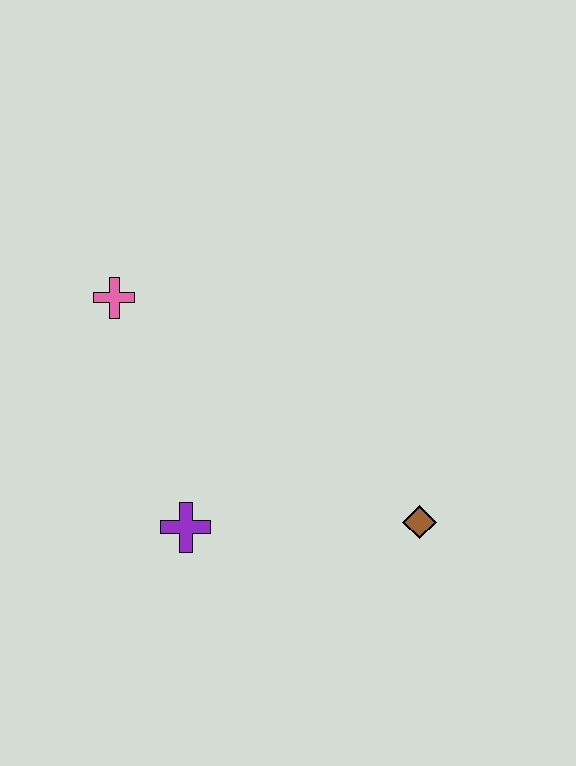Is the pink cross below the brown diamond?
No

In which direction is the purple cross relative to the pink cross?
The purple cross is below the pink cross.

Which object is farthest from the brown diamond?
The pink cross is farthest from the brown diamond.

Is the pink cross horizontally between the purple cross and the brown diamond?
No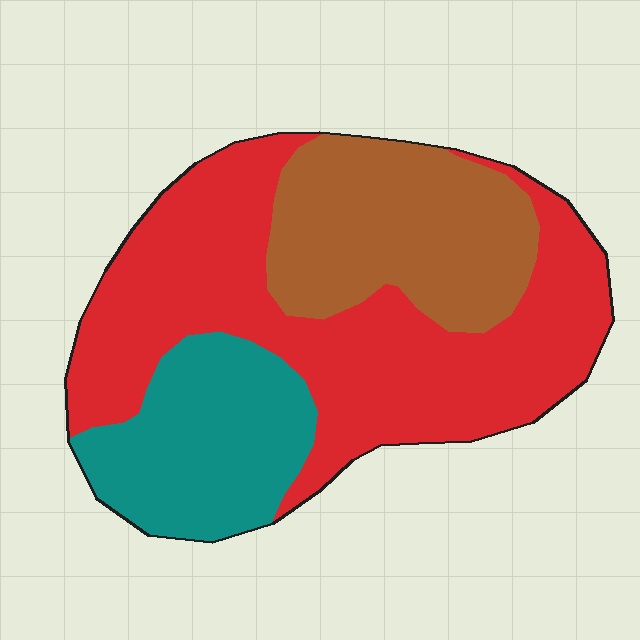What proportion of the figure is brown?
Brown covers around 25% of the figure.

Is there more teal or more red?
Red.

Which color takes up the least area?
Teal, at roughly 20%.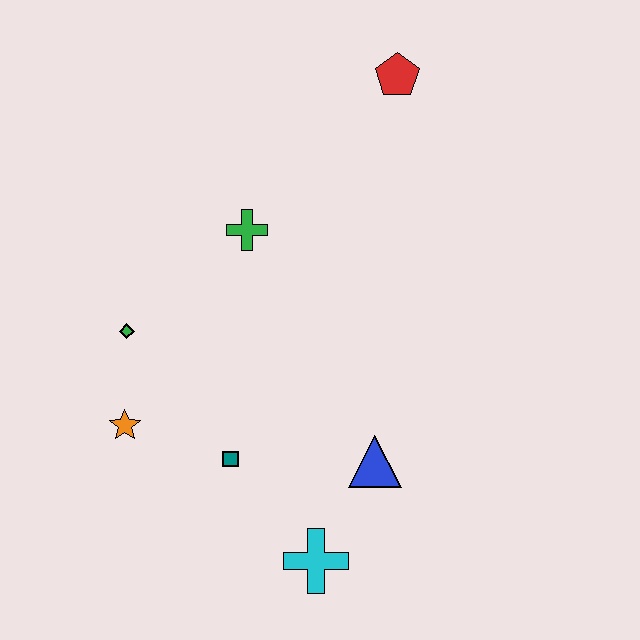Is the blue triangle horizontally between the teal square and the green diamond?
No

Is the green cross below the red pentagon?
Yes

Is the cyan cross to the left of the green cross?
No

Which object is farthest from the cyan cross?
The red pentagon is farthest from the cyan cross.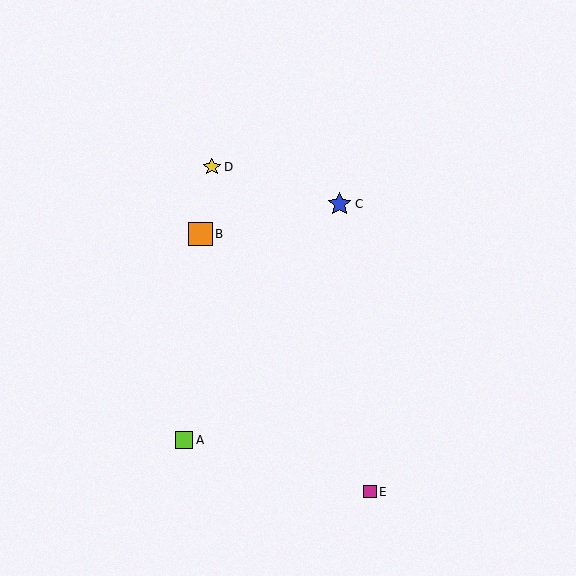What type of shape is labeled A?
Shape A is a lime square.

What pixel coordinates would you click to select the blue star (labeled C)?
Click at (340, 204) to select the blue star C.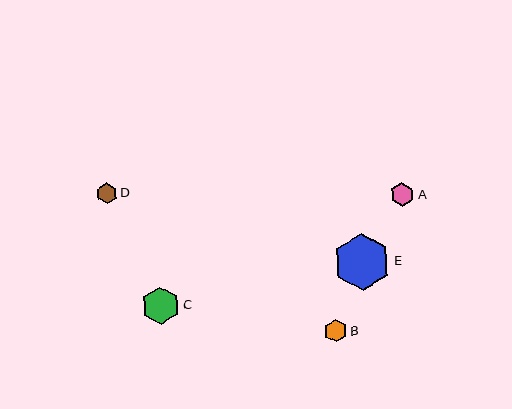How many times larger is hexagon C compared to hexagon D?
Hexagon C is approximately 1.8 times the size of hexagon D.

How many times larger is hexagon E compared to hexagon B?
Hexagon E is approximately 2.5 times the size of hexagon B.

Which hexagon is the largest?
Hexagon E is the largest with a size of approximately 57 pixels.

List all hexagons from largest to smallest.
From largest to smallest: E, C, A, B, D.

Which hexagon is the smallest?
Hexagon D is the smallest with a size of approximately 21 pixels.